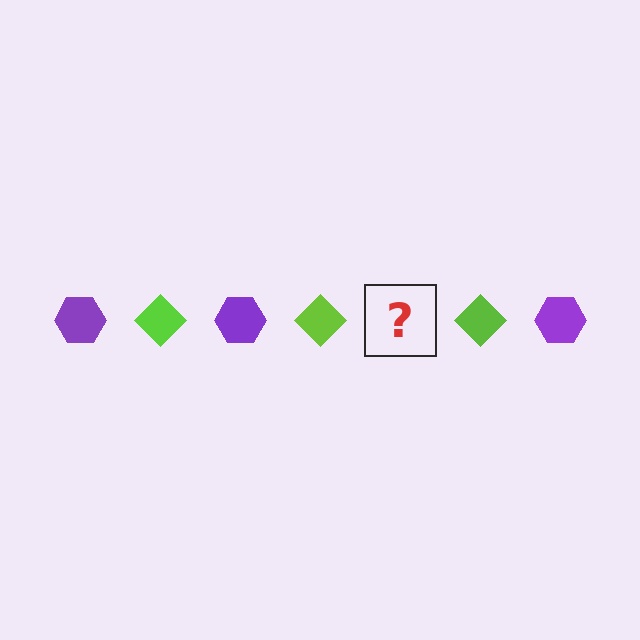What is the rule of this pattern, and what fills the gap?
The rule is that the pattern alternates between purple hexagon and lime diamond. The gap should be filled with a purple hexagon.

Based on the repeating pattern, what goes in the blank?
The blank should be a purple hexagon.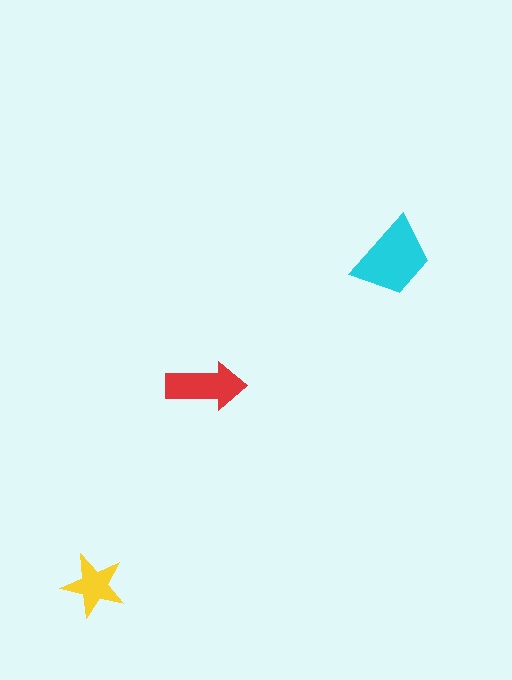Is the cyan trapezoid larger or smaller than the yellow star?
Larger.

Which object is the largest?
The cyan trapezoid.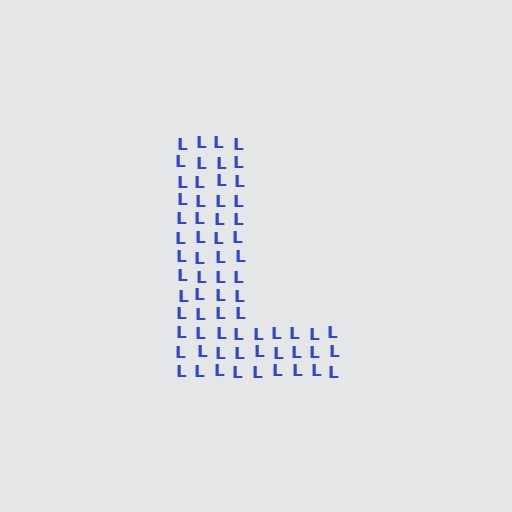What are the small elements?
The small elements are letter L's.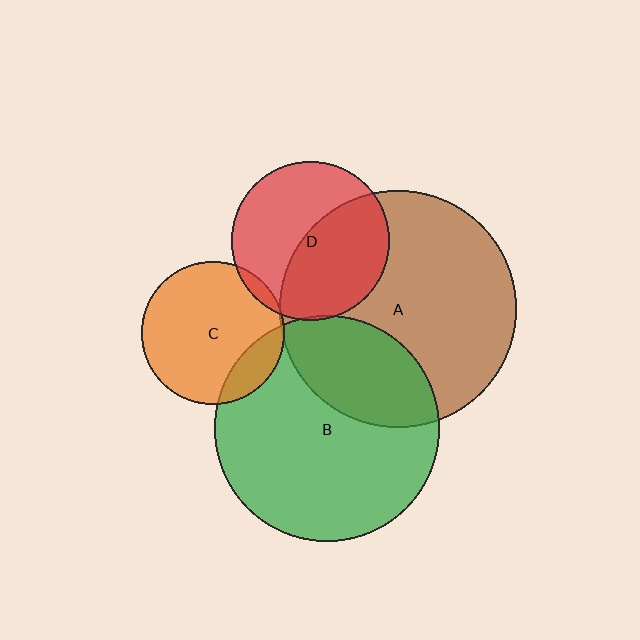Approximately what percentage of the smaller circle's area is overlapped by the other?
Approximately 15%.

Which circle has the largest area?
Circle A (brown).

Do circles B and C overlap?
Yes.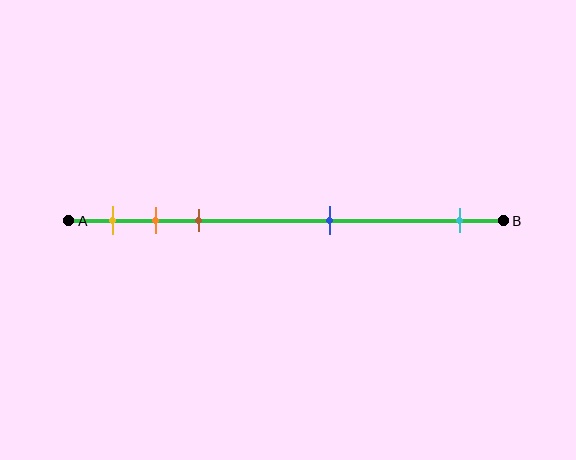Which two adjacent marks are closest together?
The orange and brown marks are the closest adjacent pair.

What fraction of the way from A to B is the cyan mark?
The cyan mark is approximately 90% (0.9) of the way from A to B.